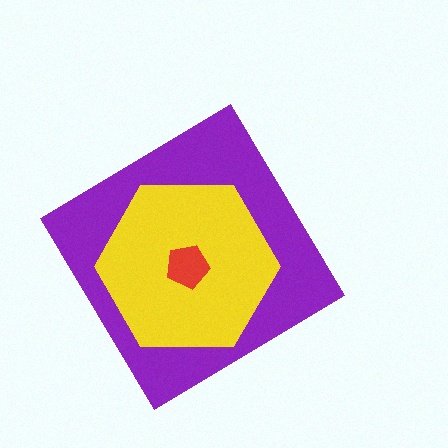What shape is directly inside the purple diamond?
The yellow hexagon.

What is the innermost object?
The red pentagon.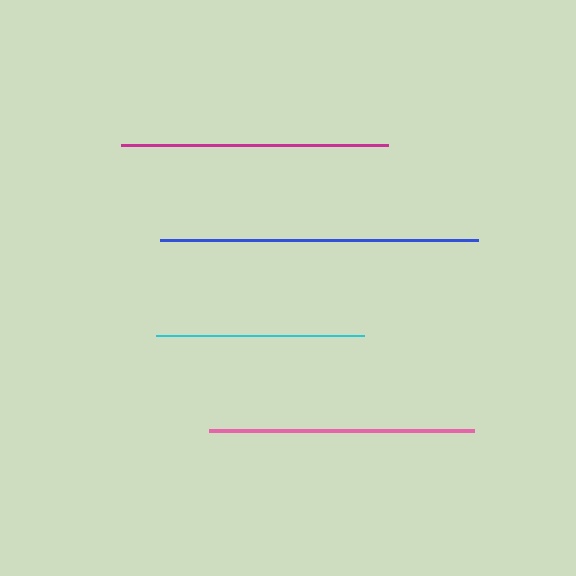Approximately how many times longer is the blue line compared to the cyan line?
The blue line is approximately 1.5 times the length of the cyan line.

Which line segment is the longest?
The blue line is the longest at approximately 317 pixels.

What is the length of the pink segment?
The pink segment is approximately 265 pixels long.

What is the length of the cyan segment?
The cyan segment is approximately 207 pixels long.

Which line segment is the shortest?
The cyan line is the shortest at approximately 207 pixels.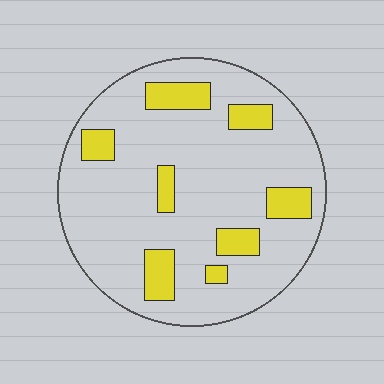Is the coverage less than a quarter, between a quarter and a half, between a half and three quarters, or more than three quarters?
Less than a quarter.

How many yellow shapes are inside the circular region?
8.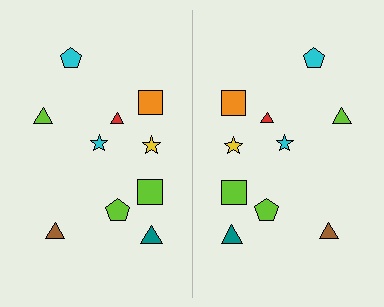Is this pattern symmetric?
Yes, this pattern has bilateral (reflection) symmetry.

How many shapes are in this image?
There are 20 shapes in this image.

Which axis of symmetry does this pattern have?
The pattern has a vertical axis of symmetry running through the center of the image.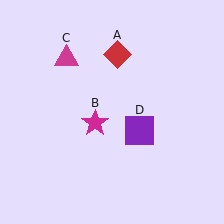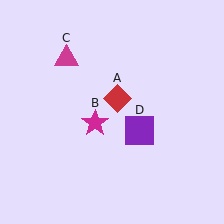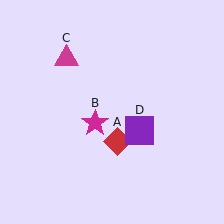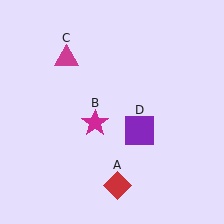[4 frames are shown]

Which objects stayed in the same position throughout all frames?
Magenta star (object B) and magenta triangle (object C) and purple square (object D) remained stationary.